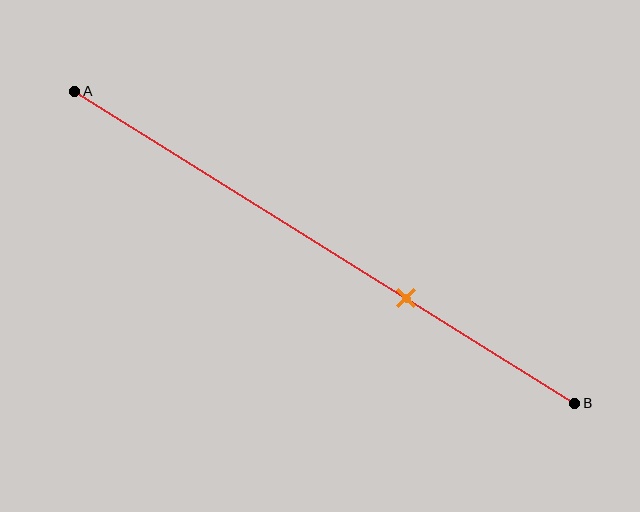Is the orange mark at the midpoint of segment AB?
No, the mark is at about 65% from A, not at the 50% midpoint.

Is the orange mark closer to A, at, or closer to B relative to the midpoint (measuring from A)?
The orange mark is closer to point B than the midpoint of segment AB.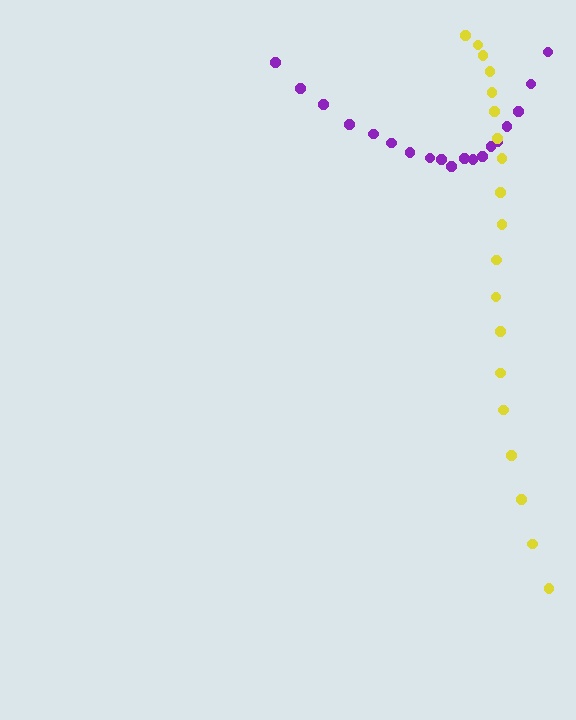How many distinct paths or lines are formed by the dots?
There are 2 distinct paths.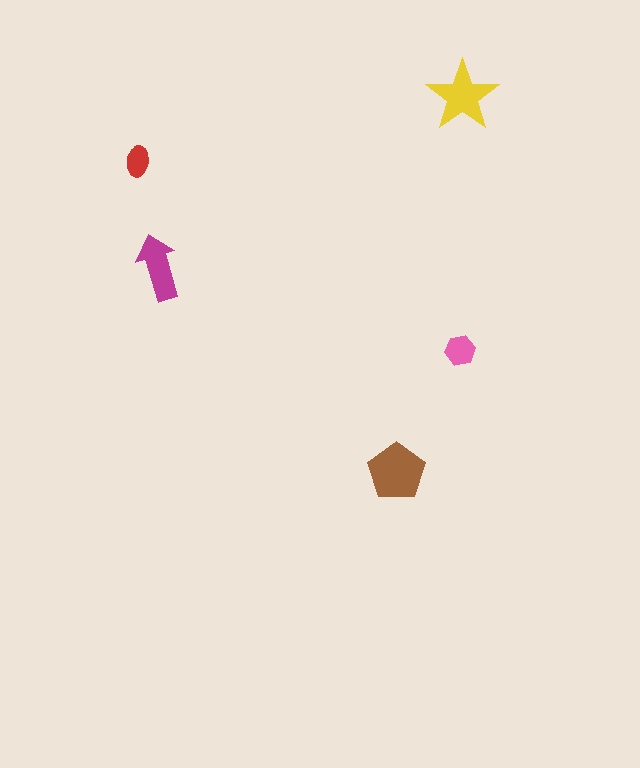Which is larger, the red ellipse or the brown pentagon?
The brown pentagon.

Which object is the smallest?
The red ellipse.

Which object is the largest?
The brown pentagon.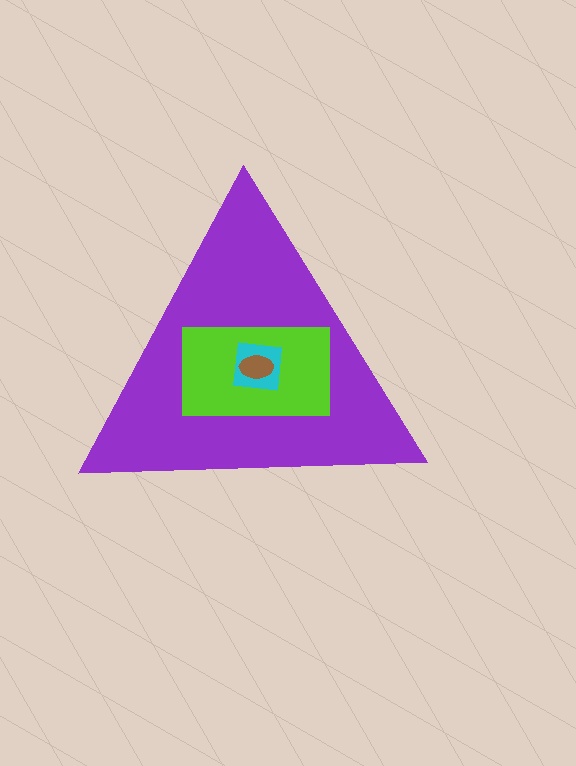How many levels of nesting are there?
4.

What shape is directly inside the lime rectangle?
The cyan square.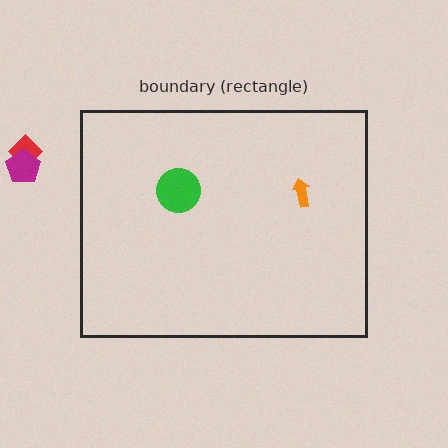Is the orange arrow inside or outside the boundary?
Inside.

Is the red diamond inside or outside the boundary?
Outside.